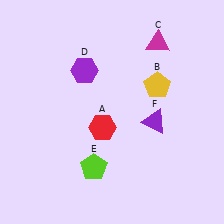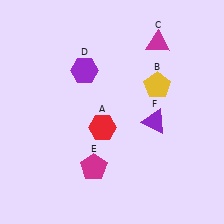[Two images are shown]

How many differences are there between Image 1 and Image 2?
There is 1 difference between the two images.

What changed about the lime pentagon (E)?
In Image 1, E is lime. In Image 2, it changed to magenta.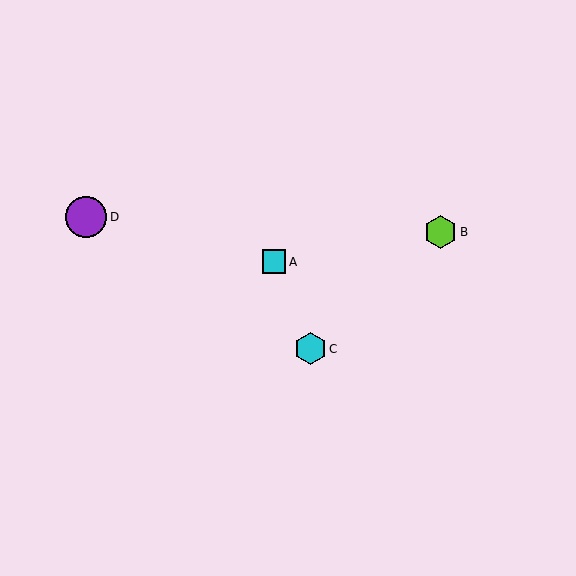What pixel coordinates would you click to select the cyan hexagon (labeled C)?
Click at (311, 349) to select the cyan hexagon C.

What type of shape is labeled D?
Shape D is a purple circle.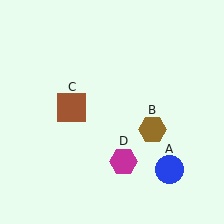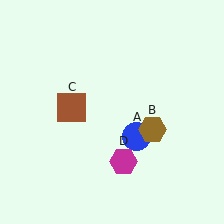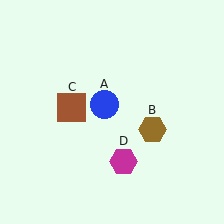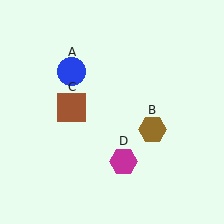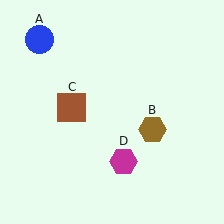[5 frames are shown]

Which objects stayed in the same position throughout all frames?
Brown hexagon (object B) and brown square (object C) and magenta hexagon (object D) remained stationary.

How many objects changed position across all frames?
1 object changed position: blue circle (object A).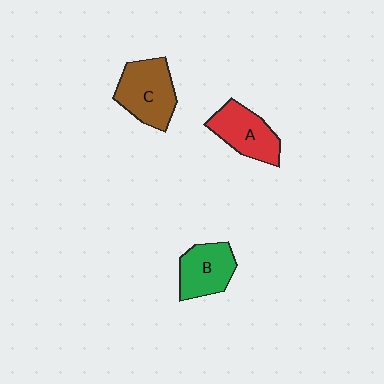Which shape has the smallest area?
Shape B (green).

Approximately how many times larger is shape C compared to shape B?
Approximately 1.2 times.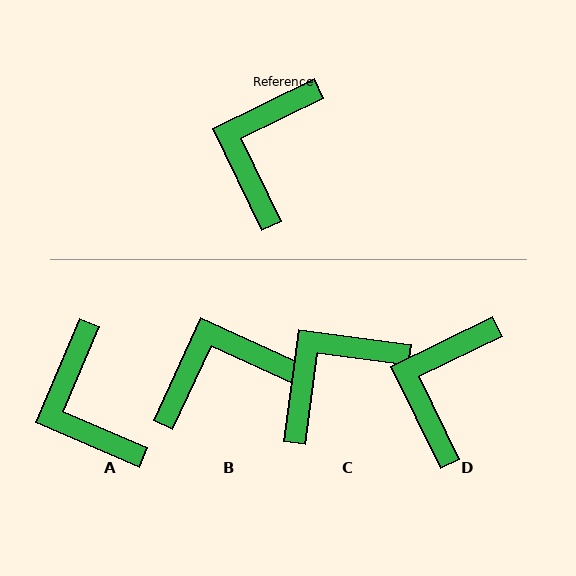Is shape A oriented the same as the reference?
No, it is off by about 41 degrees.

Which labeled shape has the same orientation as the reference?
D.